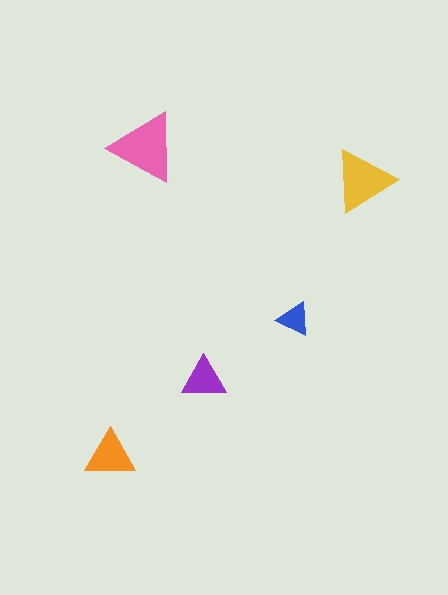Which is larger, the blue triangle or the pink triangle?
The pink one.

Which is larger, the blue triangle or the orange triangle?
The orange one.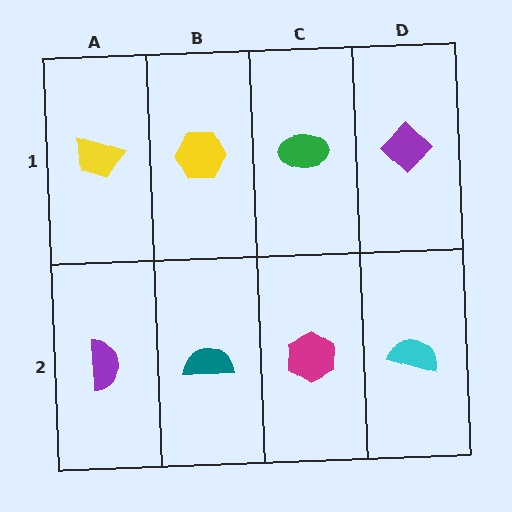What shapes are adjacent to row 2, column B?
A yellow hexagon (row 1, column B), a purple semicircle (row 2, column A), a magenta hexagon (row 2, column C).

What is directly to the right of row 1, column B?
A green ellipse.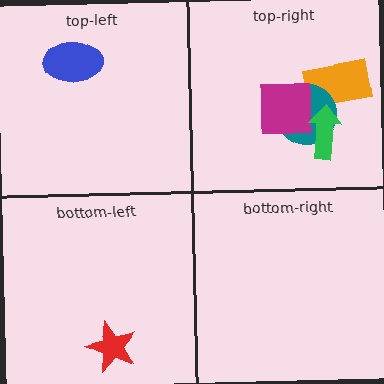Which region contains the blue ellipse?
The top-left region.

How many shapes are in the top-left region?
1.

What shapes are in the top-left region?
The blue ellipse.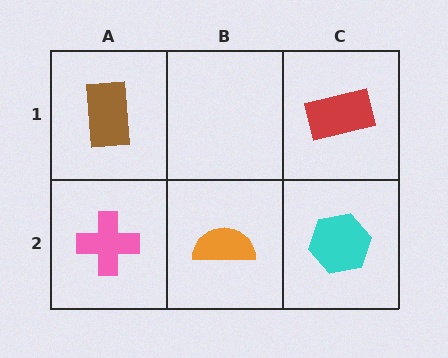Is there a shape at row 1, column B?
No, that cell is empty.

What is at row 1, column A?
A brown rectangle.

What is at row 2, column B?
An orange semicircle.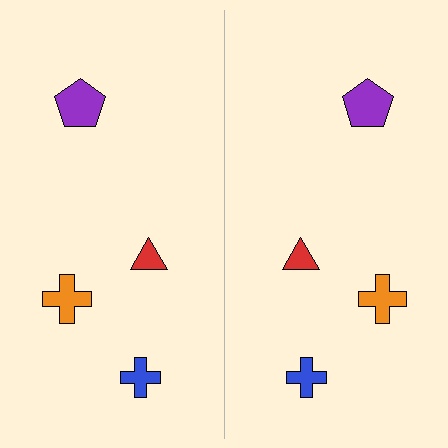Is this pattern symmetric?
Yes, this pattern has bilateral (reflection) symmetry.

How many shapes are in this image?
There are 8 shapes in this image.